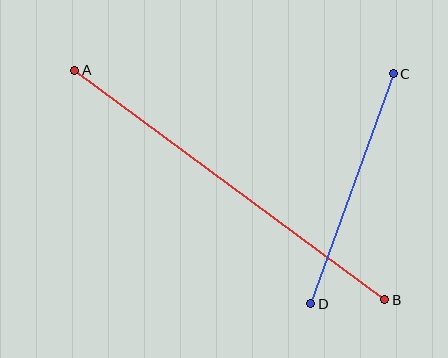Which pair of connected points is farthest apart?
Points A and B are farthest apart.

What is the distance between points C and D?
The distance is approximately 245 pixels.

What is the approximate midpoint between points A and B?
The midpoint is at approximately (230, 185) pixels.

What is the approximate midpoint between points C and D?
The midpoint is at approximately (352, 189) pixels.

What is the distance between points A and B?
The distance is approximately 385 pixels.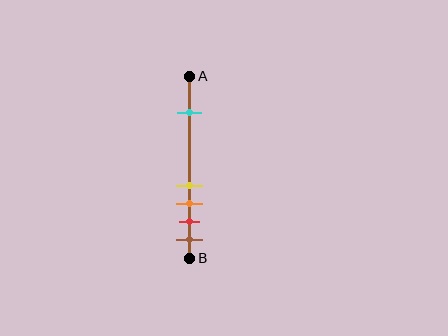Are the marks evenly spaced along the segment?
No, the marks are not evenly spaced.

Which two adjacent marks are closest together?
The yellow and orange marks are the closest adjacent pair.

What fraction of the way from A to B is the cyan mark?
The cyan mark is approximately 20% (0.2) of the way from A to B.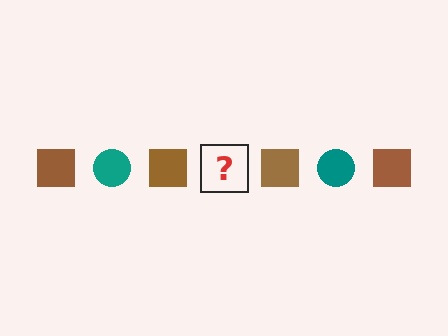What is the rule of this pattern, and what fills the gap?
The rule is that the pattern alternates between brown square and teal circle. The gap should be filled with a teal circle.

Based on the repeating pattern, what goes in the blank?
The blank should be a teal circle.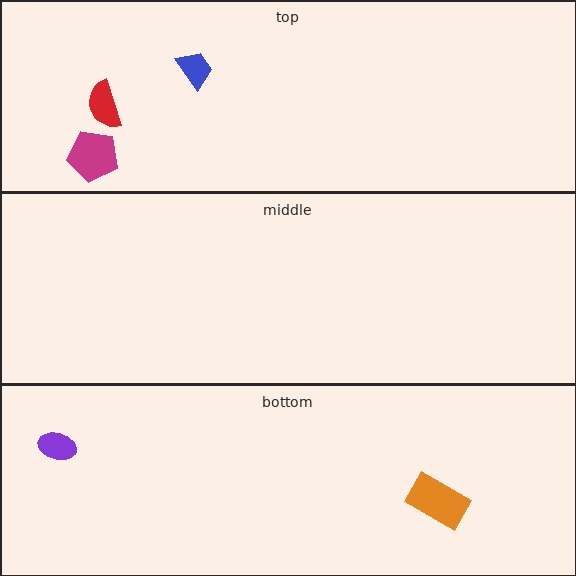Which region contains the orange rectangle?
The bottom region.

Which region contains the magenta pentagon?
The top region.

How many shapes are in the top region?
3.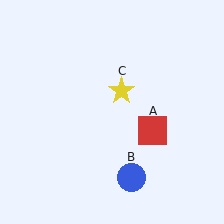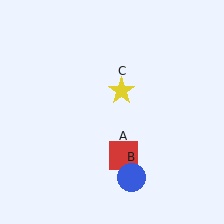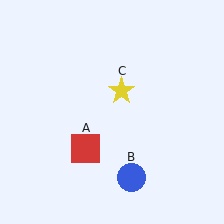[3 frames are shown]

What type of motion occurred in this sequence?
The red square (object A) rotated clockwise around the center of the scene.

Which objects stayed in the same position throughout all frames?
Blue circle (object B) and yellow star (object C) remained stationary.